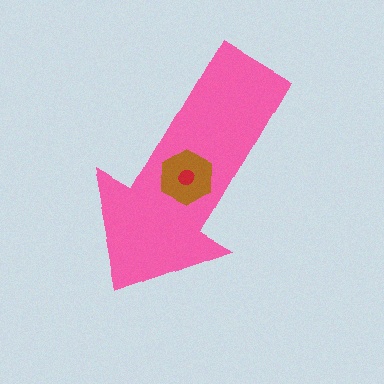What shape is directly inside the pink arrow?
The brown hexagon.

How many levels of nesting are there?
3.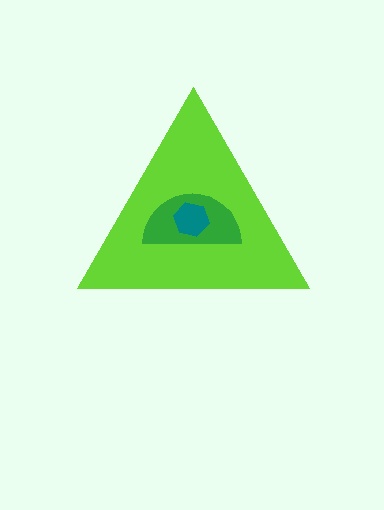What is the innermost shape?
The teal hexagon.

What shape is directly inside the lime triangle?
The green semicircle.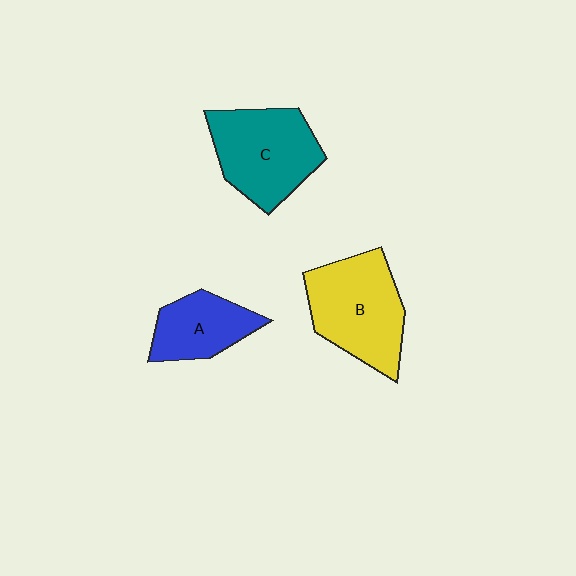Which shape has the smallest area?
Shape A (blue).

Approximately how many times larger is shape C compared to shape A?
Approximately 1.5 times.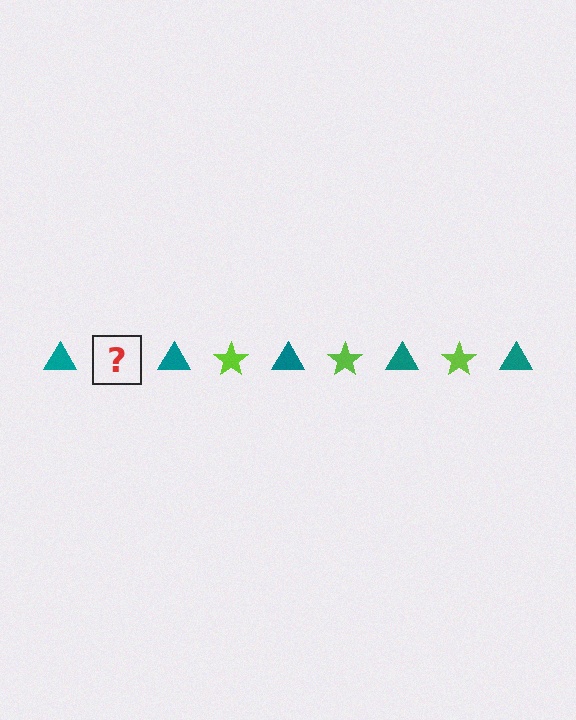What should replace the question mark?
The question mark should be replaced with a lime star.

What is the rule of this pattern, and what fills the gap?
The rule is that the pattern alternates between teal triangle and lime star. The gap should be filled with a lime star.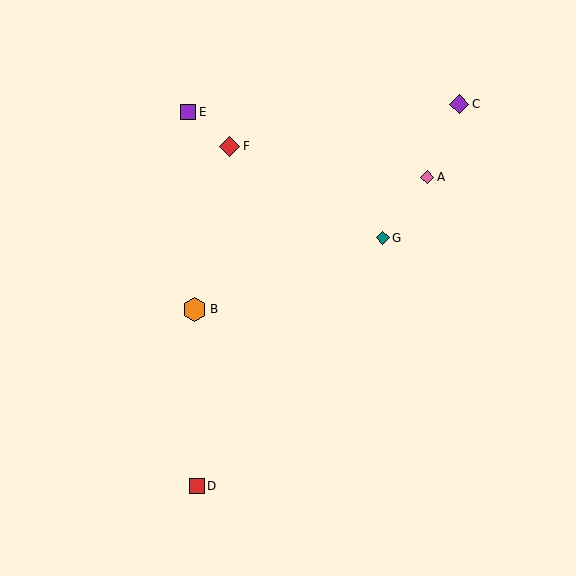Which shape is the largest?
The orange hexagon (labeled B) is the largest.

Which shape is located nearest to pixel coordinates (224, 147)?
The red diamond (labeled F) at (230, 146) is nearest to that location.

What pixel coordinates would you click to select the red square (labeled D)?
Click at (197, 486) to select the red square D.